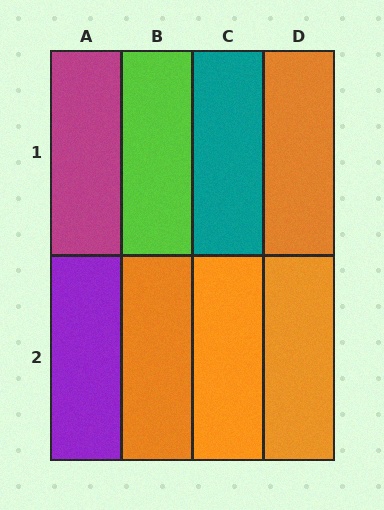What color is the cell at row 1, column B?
Lime.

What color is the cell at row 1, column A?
Magenta.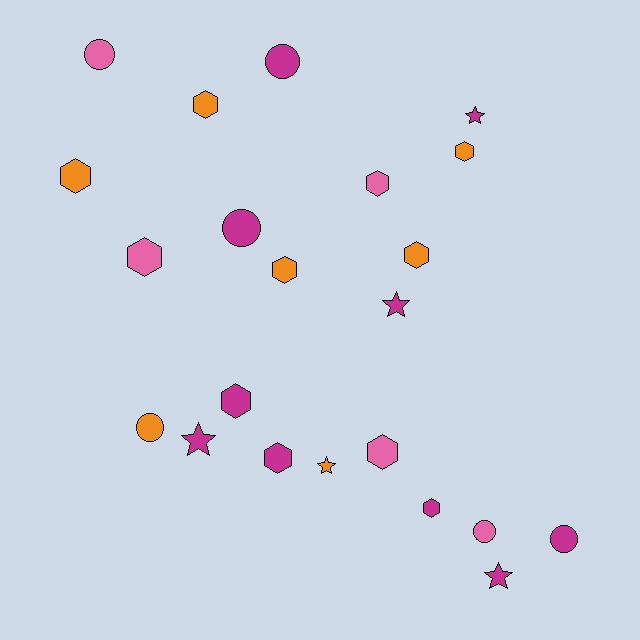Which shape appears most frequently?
Hexagon, with 11 objects.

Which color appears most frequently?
Magenta, with 10 objects.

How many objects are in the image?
There are 22 objects.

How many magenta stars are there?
There are 4 magenta stars.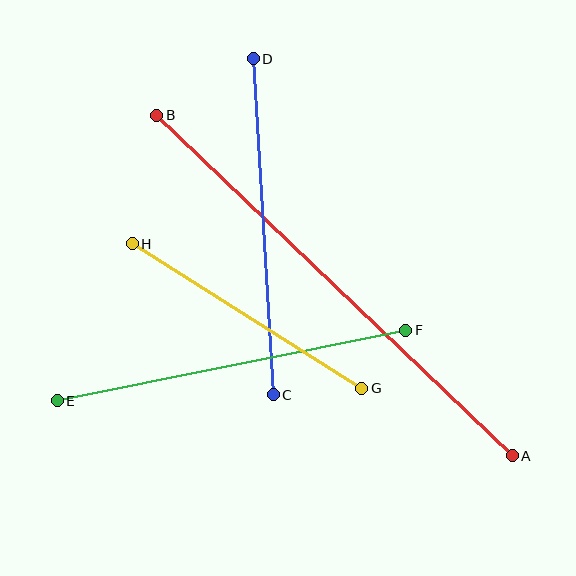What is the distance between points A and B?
The distance is approximately 492 pixels.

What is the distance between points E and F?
The distance is approximately 356 pixels.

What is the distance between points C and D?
The distance is approximately 336 pixels.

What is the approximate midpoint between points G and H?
The midpoint is at approximately (247, 316) pixels.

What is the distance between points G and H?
The distance is approximately 271 pixels.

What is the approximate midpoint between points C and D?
The midpoint is at approximately (263, 227) pixels.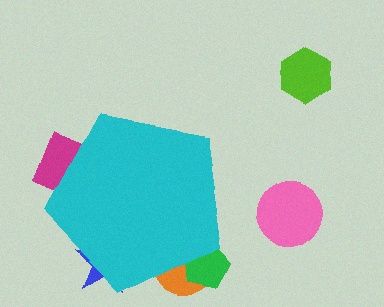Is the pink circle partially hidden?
No, the pink circle is fully visible.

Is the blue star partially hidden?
Yes, the blue star is partially hidden behind the cyan pentagon.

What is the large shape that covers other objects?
A cyan pentagon.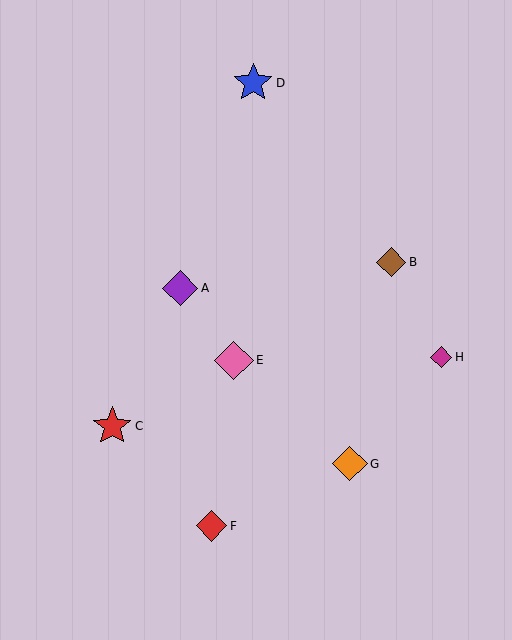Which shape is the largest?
The pink diamond (labeled E) is the largest.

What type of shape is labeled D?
Shape D is a blue star.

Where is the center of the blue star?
The center of the blue star is at (253, 83).